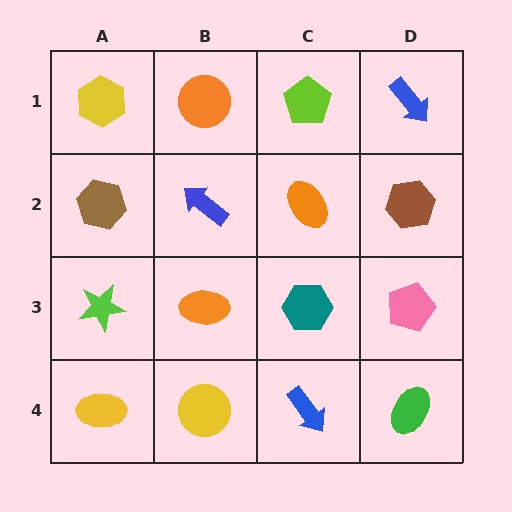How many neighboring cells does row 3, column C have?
4.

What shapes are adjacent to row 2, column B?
An orange circle (row 1, column B), an orange ellipse (row 3, column B), a brown hexagon (row 2, column A), an orange ellipse (row 2, column C).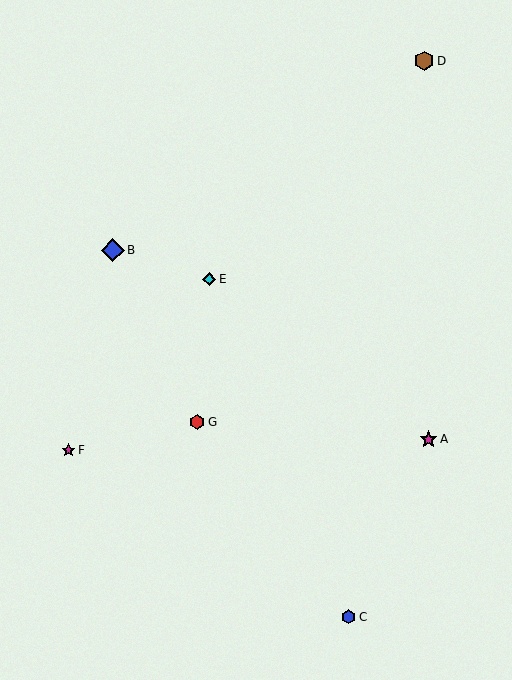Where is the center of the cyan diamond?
The center of the cyan diamond is at (209, 279).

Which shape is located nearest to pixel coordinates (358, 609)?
The blue hexagon (labeled C) at (349, 617) is nearest to that location.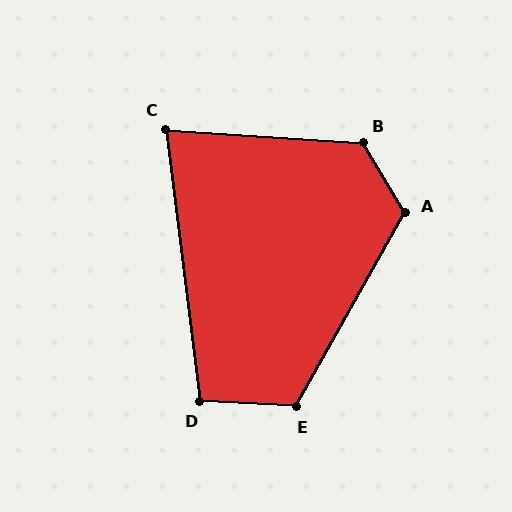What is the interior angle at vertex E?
Approximately 116 degrees (obtuse).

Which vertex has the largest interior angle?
B, at approximately 125 degrees.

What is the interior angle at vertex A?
Approximately 119 degrees (obtuse).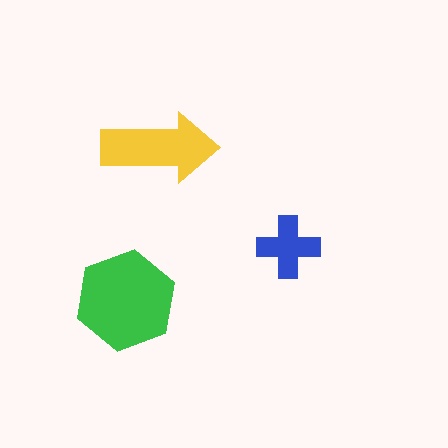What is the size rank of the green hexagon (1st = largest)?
1st.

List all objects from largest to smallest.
The green hexagon, the yellow arrow, the blue cross.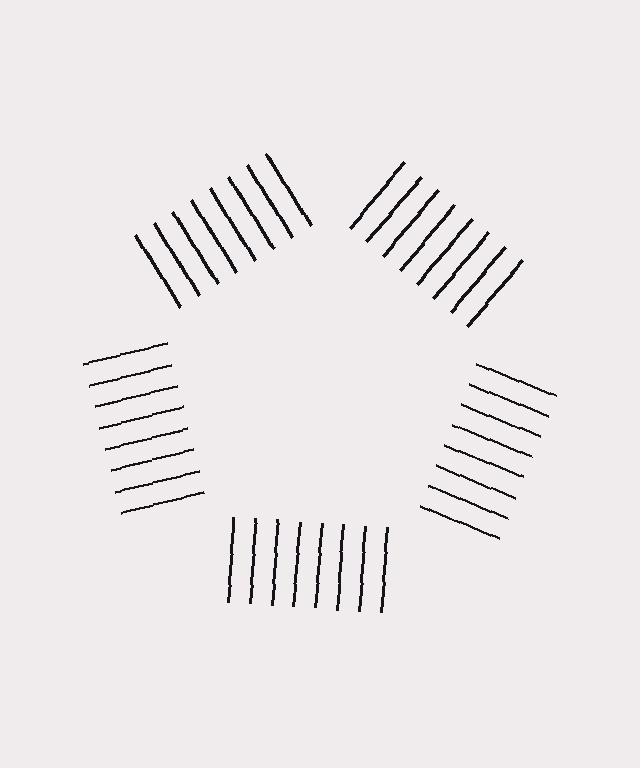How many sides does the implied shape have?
5 sides — the line-ends trace a pentagon.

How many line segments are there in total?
40 — 8 along each of the 5 edges.